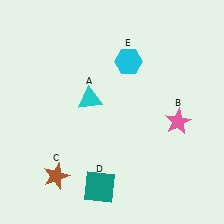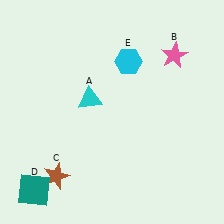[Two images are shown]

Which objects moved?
The objects that moved are: the pink star (B), the teal square (D).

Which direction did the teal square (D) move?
The teal square (D) moved left.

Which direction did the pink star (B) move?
The pink star (B) moved up.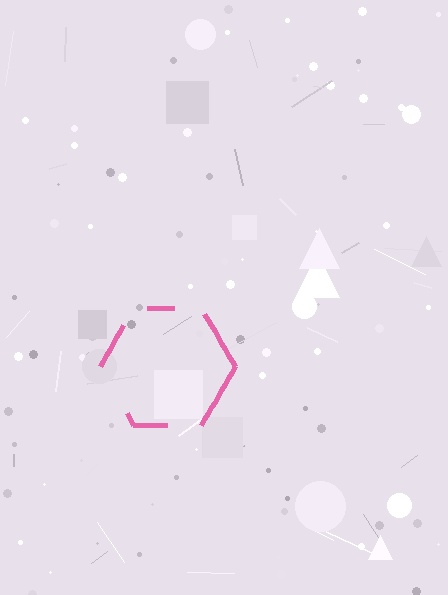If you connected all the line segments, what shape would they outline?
They would outline a hexagon.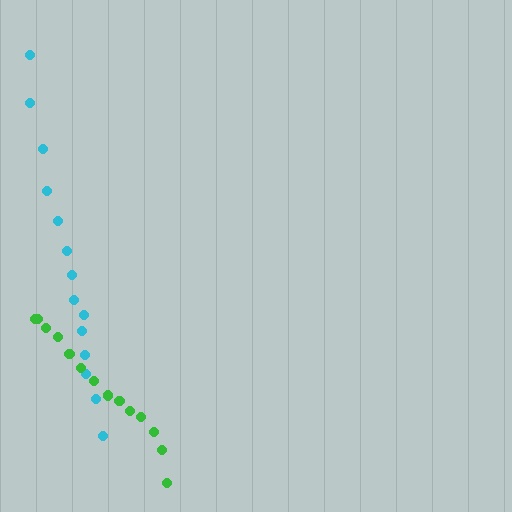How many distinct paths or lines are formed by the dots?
There are 2 distinct paths.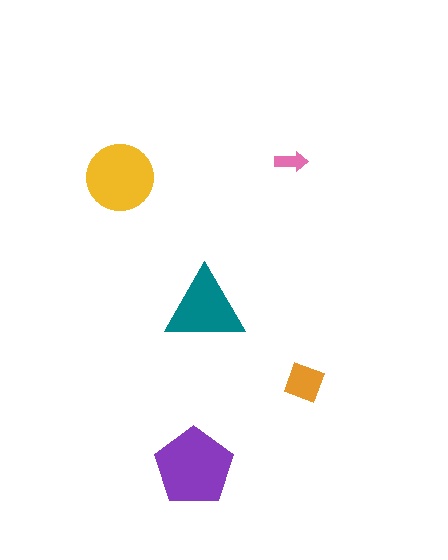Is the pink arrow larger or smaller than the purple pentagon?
Smaller.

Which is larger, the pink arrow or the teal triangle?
The teal triangle.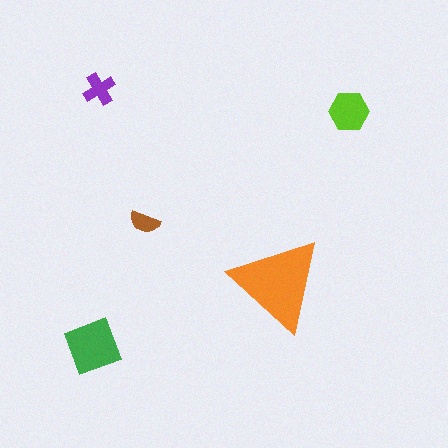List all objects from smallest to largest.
The brown semicircle, the purple cross, the lime hexagon, the green square, the orange triangle.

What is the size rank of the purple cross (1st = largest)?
4th.